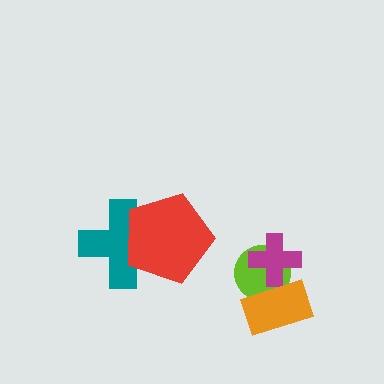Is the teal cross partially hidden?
Yes, it is partially covered by another shape.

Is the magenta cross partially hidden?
Yes, it is partially covered by another shape.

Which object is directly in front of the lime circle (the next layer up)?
The magenta cross is directly in front of the lime circle.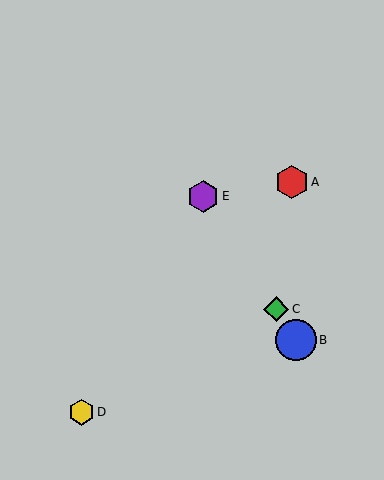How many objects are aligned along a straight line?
3 objects (B, C, E) are aligned along a straight line.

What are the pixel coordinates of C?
Object C is at (276, 309).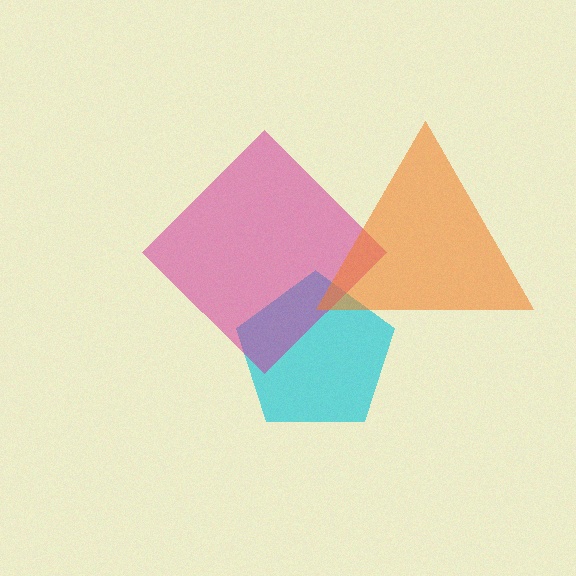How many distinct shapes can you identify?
There are 3 distinct shapes: a cyan pentagon, a magenta diamond, an orange triangle.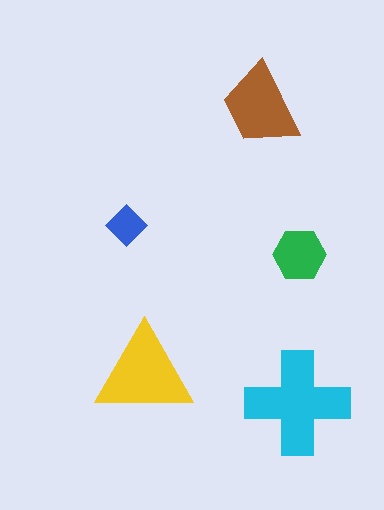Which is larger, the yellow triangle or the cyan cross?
The cyan cross.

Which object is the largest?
The cyan cross.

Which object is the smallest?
The blue diamond.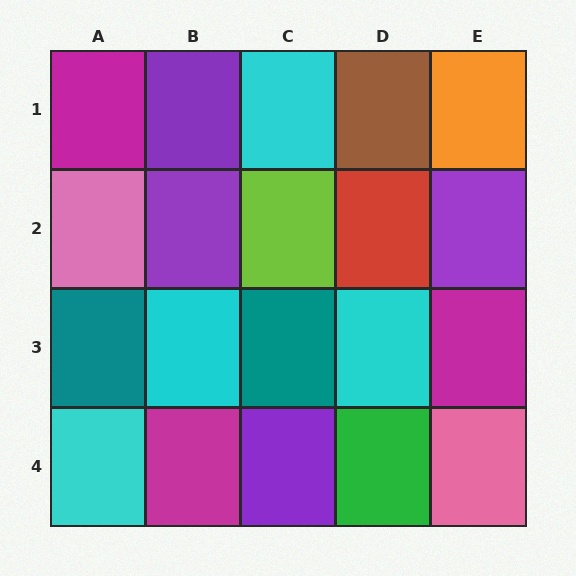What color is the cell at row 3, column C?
Teal.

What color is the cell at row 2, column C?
Lime.